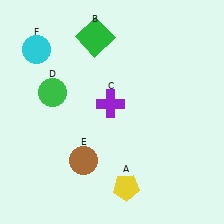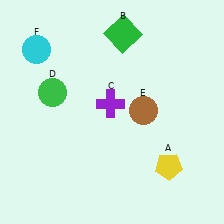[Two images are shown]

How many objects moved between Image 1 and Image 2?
3 objects moved between the two images.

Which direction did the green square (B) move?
The green square (B) moved right.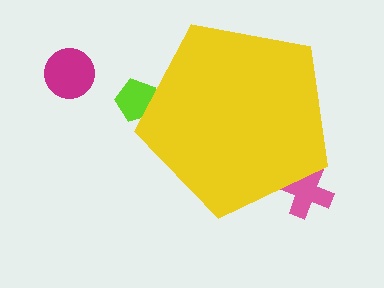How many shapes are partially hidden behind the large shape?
2 shapes are partially hidden.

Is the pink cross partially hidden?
Yes, the pink cross is partially hidden behind the yellow pentagon.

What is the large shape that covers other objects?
A yellow pentagon.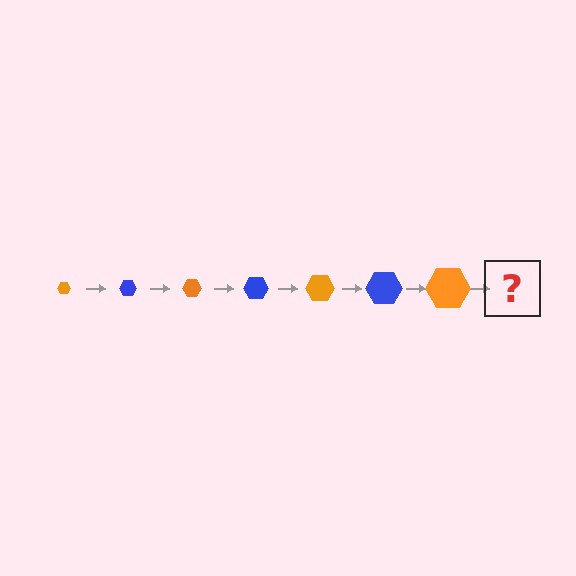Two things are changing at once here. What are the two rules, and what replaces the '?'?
The two rules are that the hexagon grows larger each step and the color cycles through orange and blue. The '?' should be a blue hexagon, larger than the previous one.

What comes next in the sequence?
The next element should be a blue hexagon, larger than the previous one.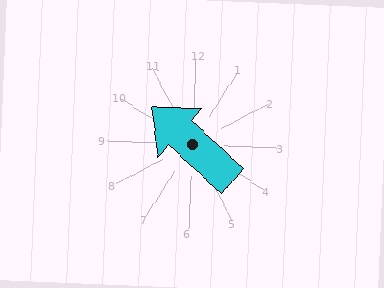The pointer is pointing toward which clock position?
Roughly 10 o'clock.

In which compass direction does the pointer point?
Northwest.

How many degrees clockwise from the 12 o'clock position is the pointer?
Approximately 310 degrees.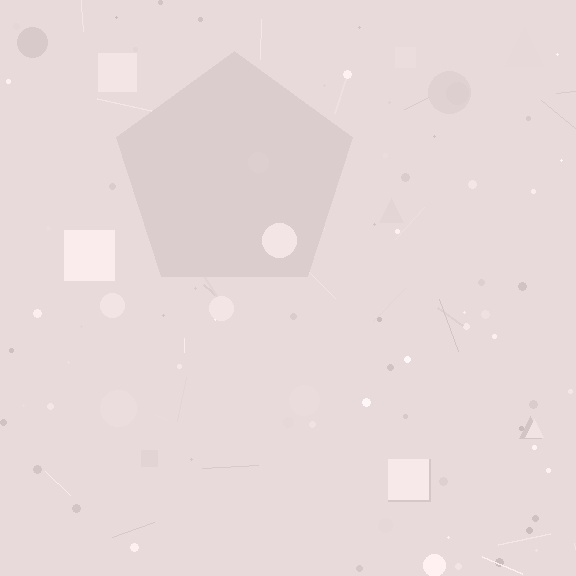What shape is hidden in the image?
A pentagon is hidden in the image.